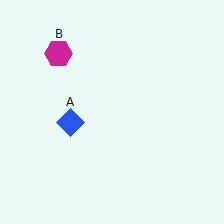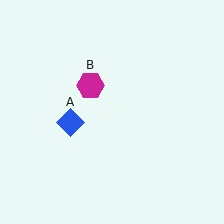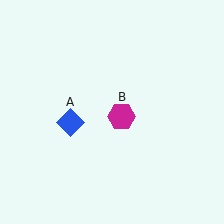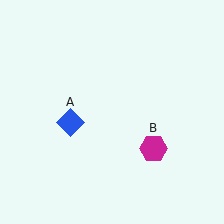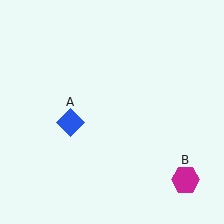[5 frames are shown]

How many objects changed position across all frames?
1 object changed position: magenta hexagon (object B).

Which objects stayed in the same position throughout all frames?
Blue diamond (object A) remained stationary.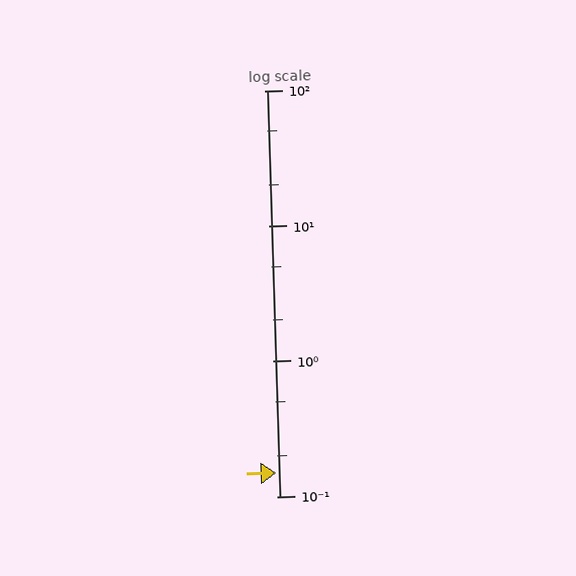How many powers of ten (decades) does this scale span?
The scale spans 3 decades, from 0.1 to 100.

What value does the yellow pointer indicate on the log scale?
The pointer indicates approximately 0.15.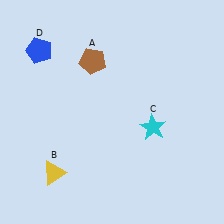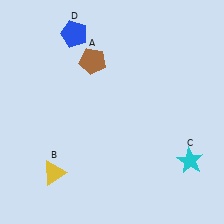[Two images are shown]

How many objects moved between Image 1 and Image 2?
2 objects moved between the two images.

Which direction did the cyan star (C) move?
The cyan star (C) moved right.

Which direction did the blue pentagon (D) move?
The blue pentagon (D) moved right.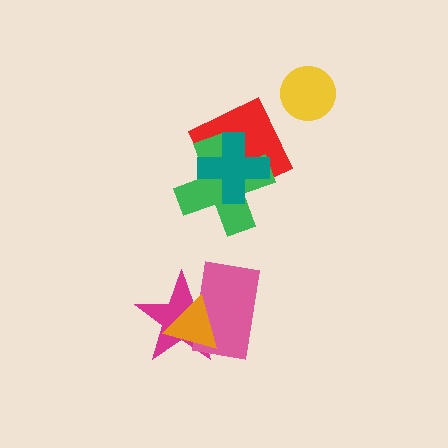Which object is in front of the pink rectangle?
The orange triangle is in front of the pink rectangle.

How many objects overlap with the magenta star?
2 objects overlap with the magenta star.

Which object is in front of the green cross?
The teal cross is in front of the green cross.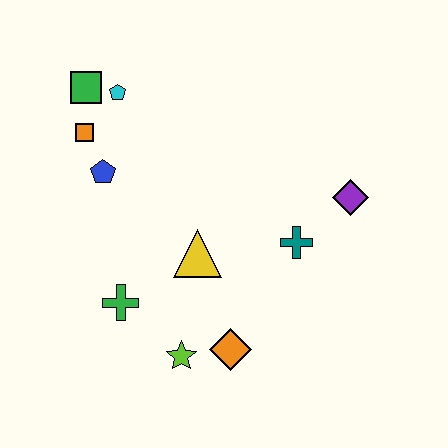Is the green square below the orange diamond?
No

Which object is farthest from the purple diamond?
The green square is farthest from the purple diamond.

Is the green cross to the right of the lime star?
No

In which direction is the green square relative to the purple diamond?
The green square is to the left of the purple diamond.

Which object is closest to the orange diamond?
The lime star is closest to the orange diamond.